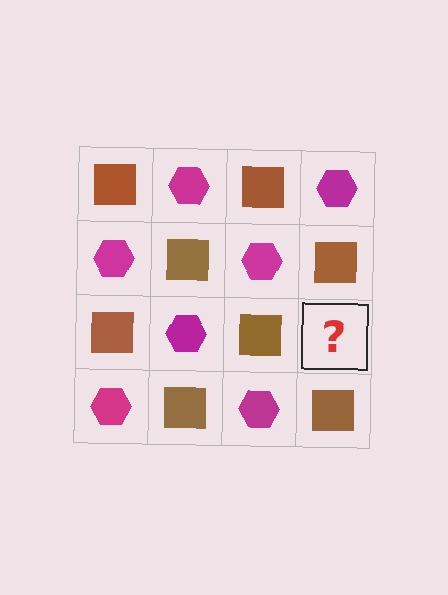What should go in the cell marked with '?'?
The missing cell should contain a magenta hexagon.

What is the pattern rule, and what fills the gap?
The rule is that it alternates brown square and magenta hexagon in a checkerboard pattern. The gap should be filled with a magenta hexagon.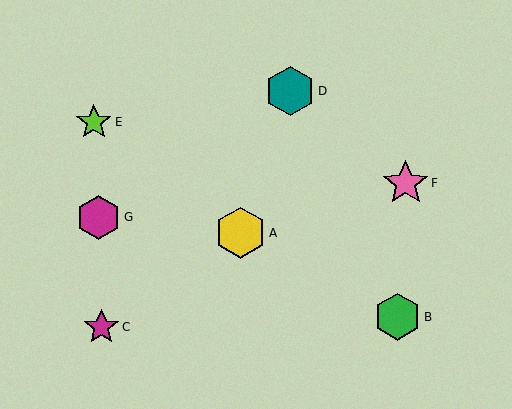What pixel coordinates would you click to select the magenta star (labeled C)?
Click at (101, 327) to select the magenta star C.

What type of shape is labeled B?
Shape B is a green hexagon.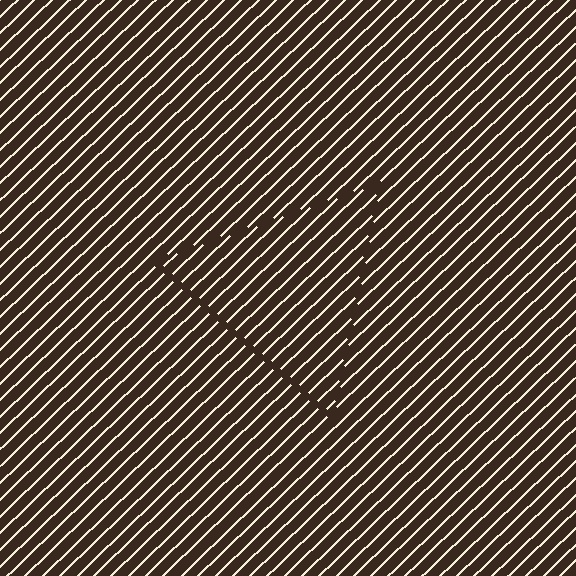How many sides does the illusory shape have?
3 sides — the line-ends trace a triangle.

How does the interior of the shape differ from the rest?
The interior of the shape contains the same grating, shifted by half a period — the contour is defined by the phase discontinuity where line-ends from the inner and outer gratings abut.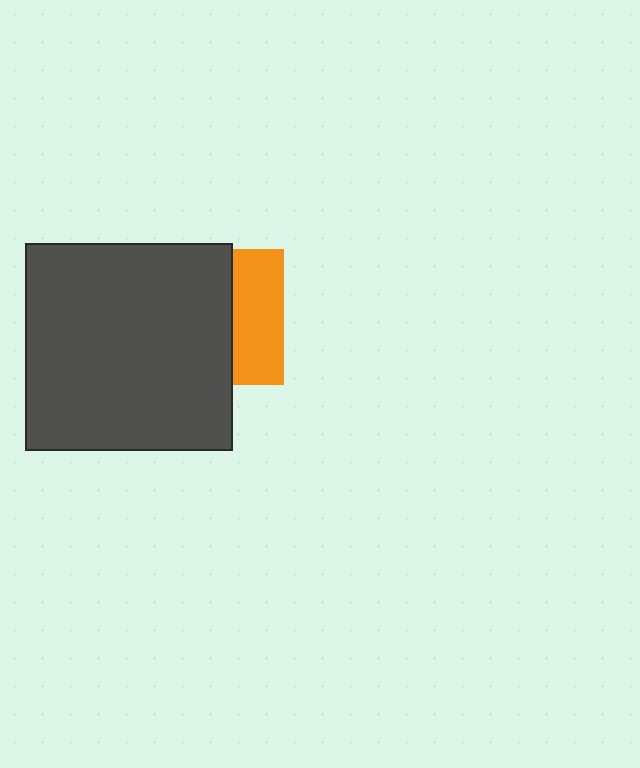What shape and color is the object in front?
The object in front is a dark gray square.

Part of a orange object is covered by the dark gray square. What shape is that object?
It is a square.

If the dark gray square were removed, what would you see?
You would see the complete orange square.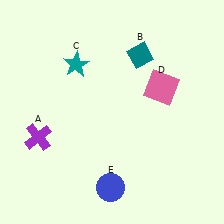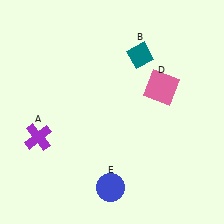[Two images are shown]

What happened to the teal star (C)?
The teal star (C) was removed in Image 2. It was in the top-left area of Image 1.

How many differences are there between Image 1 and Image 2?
There is 1 difference between the two images.